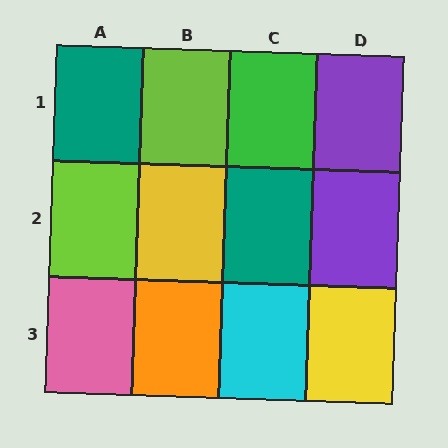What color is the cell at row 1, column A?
Teal.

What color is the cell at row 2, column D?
Purple.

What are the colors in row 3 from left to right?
Pink, orange, cyan, yellow.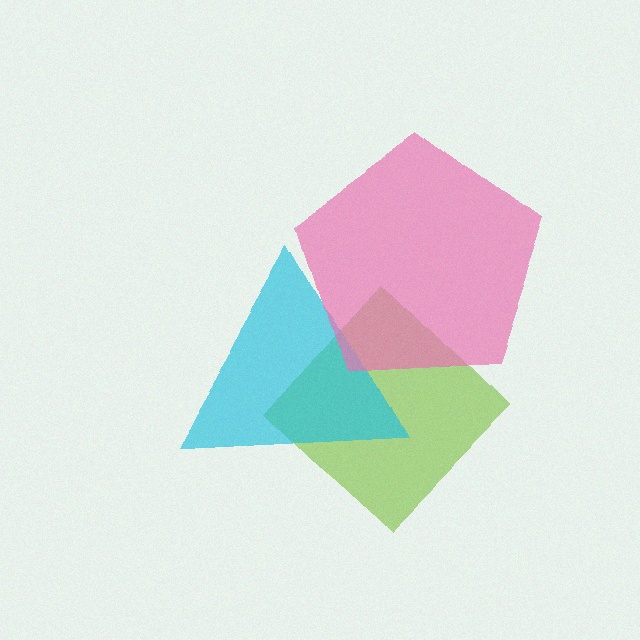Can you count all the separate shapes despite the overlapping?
Yes, there are 3 separate shapes.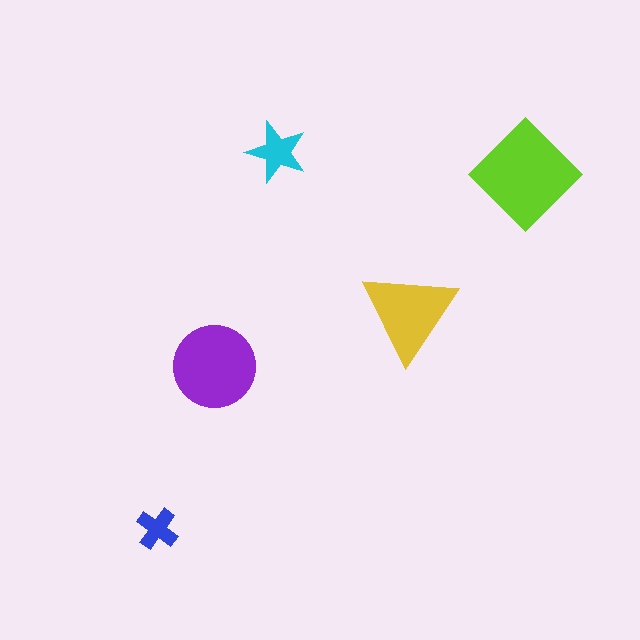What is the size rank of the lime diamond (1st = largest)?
1st.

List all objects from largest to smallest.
The lime diamond, the purple circle, the yellow triangle, the cyan star, the blue cross.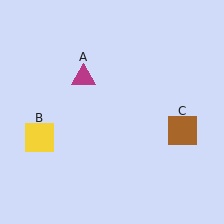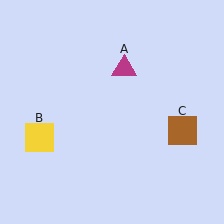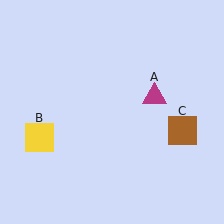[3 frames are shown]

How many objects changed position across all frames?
1 object changed position: magenta triangle (object A).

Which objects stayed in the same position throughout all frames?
Yellow square (object B) and brown square (object C) remained stationary.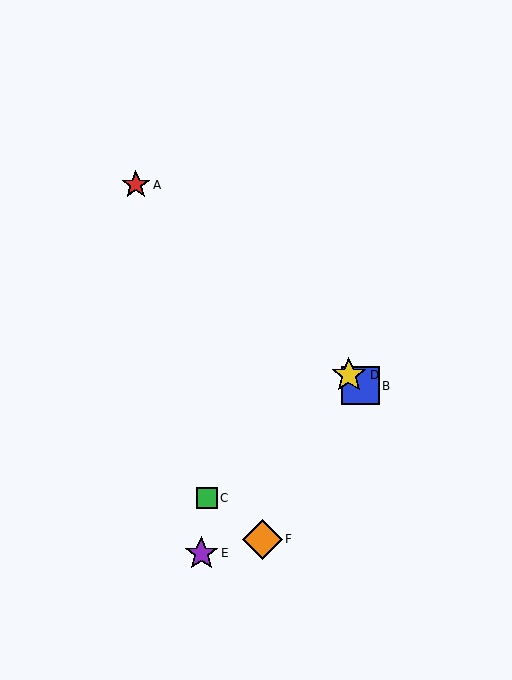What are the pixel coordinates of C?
Object C is at (207, 498).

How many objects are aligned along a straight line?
3 objects (A, B, D) are aligned along a straight line.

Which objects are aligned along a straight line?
Objects A, B, D are aligned along a straight line.